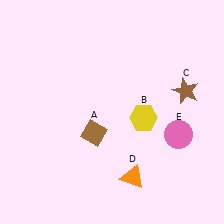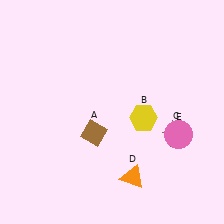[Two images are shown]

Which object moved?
The brown star (C) moved down.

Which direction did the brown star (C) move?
The brown star (C) moved down.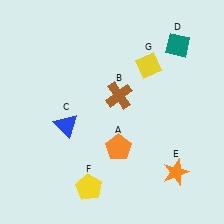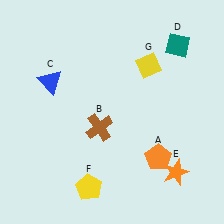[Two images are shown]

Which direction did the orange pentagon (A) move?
The orange pentagon (A) moved right.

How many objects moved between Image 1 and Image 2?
3 objects moved between the two images.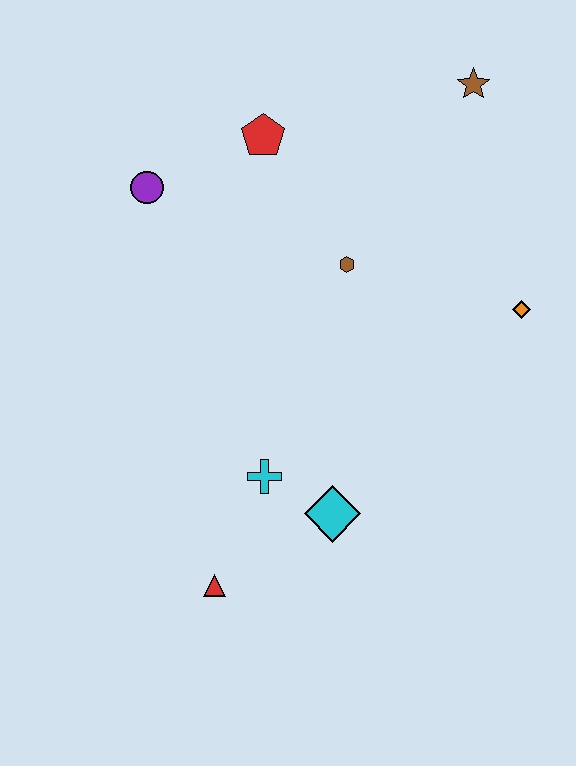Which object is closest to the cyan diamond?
The cyan cross is closest to the cyan diamond.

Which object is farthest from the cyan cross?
The brown star is farthest from the cyan cross.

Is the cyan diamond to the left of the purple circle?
No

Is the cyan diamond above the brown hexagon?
No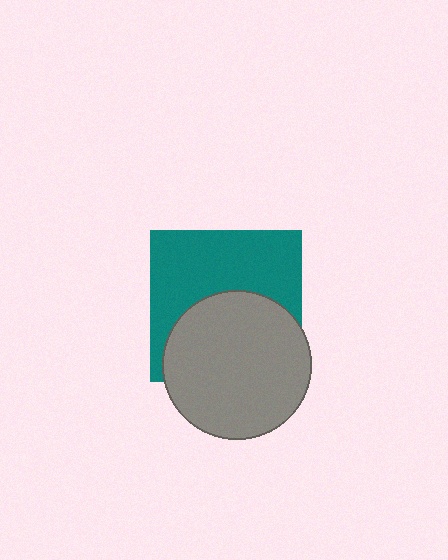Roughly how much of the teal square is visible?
About half of it is visible (roughly 53%).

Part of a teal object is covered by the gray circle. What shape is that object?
It is a square.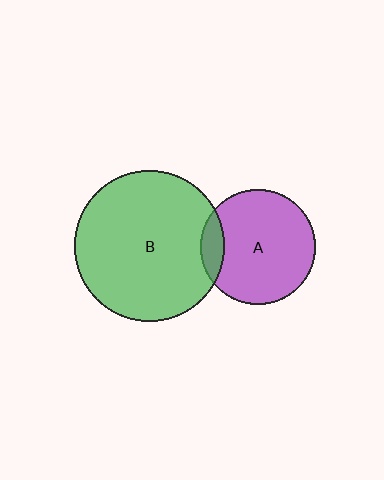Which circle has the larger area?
Circle B (green).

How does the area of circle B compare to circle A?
Approximately 1.7 times.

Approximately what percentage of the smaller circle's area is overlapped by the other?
Approximately 10%.